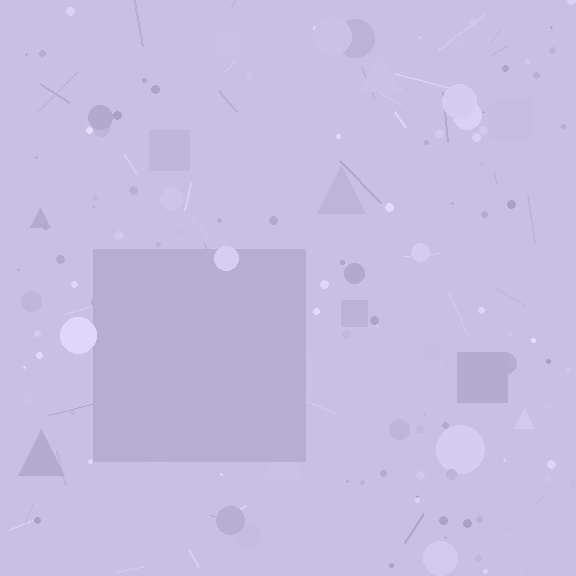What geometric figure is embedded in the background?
A square is embedded in the background.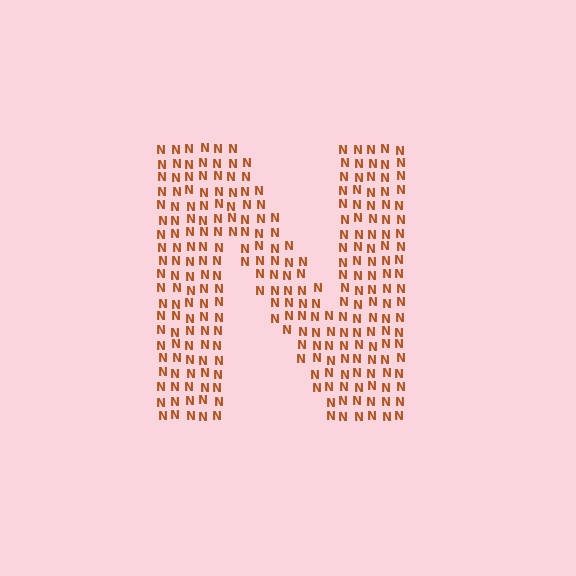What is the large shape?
The large shape is the letter N.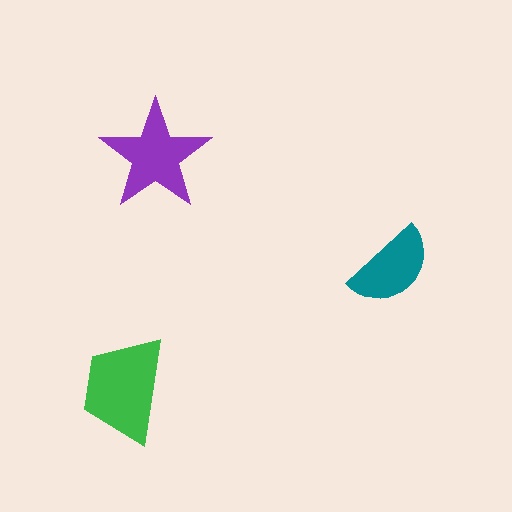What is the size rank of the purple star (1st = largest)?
2nd.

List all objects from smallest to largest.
The teal semicircle, the purple star, the green trapezoid.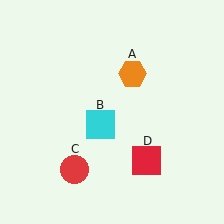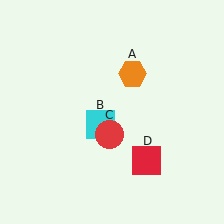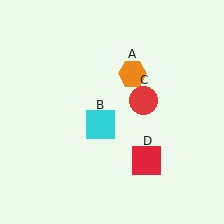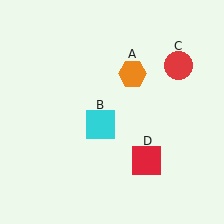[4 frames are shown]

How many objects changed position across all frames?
1 object changed position: red circle (object C).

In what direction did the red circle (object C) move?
The red circle (object C) moved up and to the right.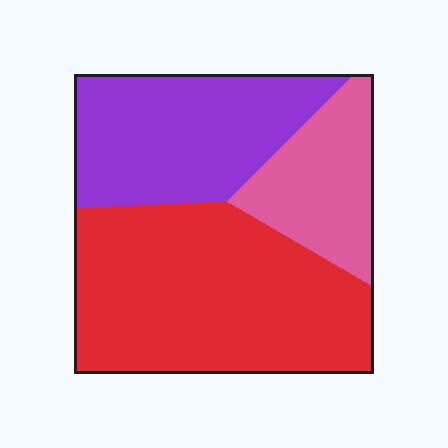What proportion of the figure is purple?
Purple takes up about one third (1/3) of the figure.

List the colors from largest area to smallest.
From largest to smallest: red, purple, pink.